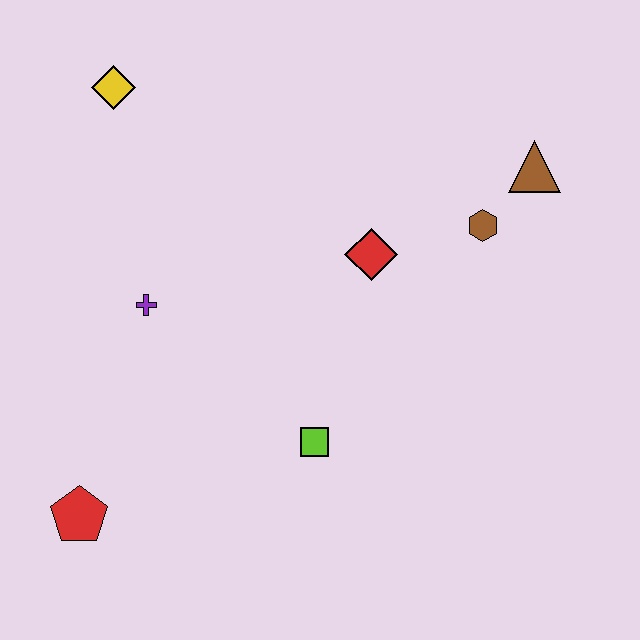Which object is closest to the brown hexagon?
The brown triangle is closest to the brown hexagon.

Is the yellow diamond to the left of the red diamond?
Yes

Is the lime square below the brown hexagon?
Yes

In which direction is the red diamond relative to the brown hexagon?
The red diamond is to the left of the brown hexagon.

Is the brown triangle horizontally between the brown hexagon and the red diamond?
No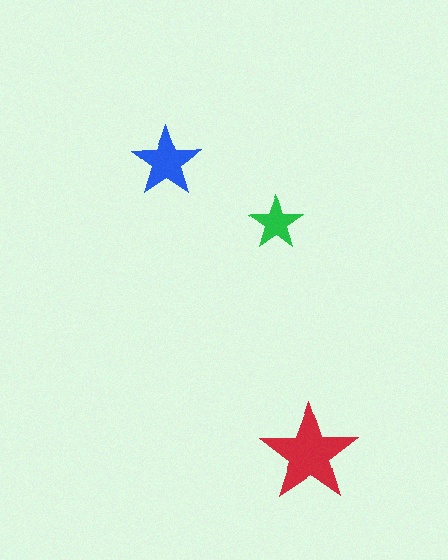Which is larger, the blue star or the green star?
The blue one.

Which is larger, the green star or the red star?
The red one.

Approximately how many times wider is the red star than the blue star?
About 1.5 times wider.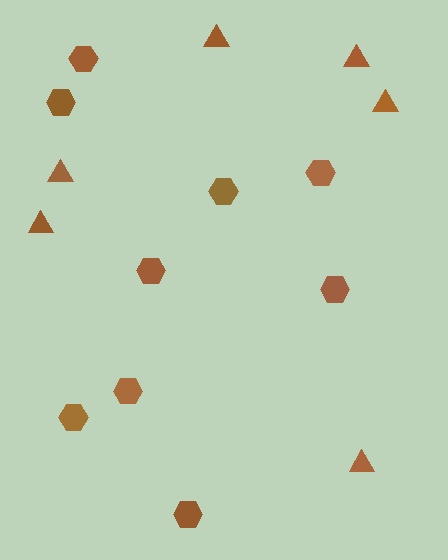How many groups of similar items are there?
There are 2 groups: one group of hexagons (9) and one group of triangles (6).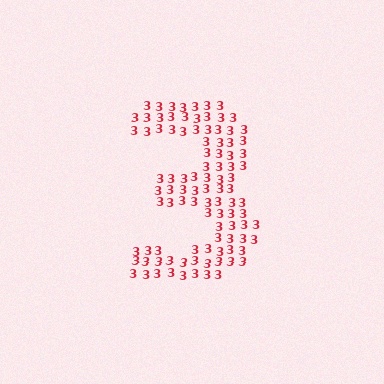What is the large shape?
The large shape is the digit 3.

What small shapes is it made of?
It is made of small digit 3's.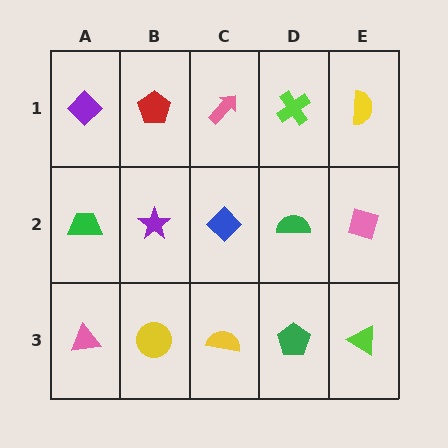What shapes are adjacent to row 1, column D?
A green semicircle (row 2, column D), a pink arrow (row 1, column C), a yellow semicircle (row 1, column E).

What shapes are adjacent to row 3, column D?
A green semicircle (row 2, column D), a yellow semicircle (row 3, column C), a lime triangle (row 3, column E).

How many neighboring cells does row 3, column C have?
3.